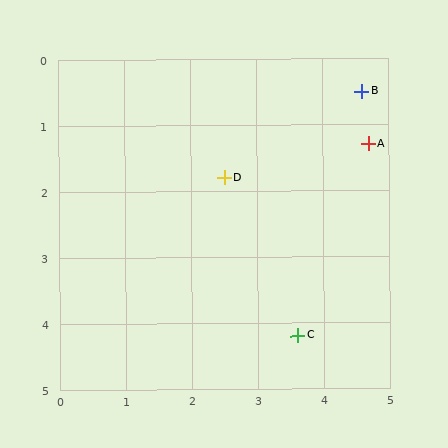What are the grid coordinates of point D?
Point D is at approximately (2.5, 1.8).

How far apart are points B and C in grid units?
Points B and C are about 3.8 grid units apart.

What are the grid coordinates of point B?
Point B is at approximately (4.6, 0.5).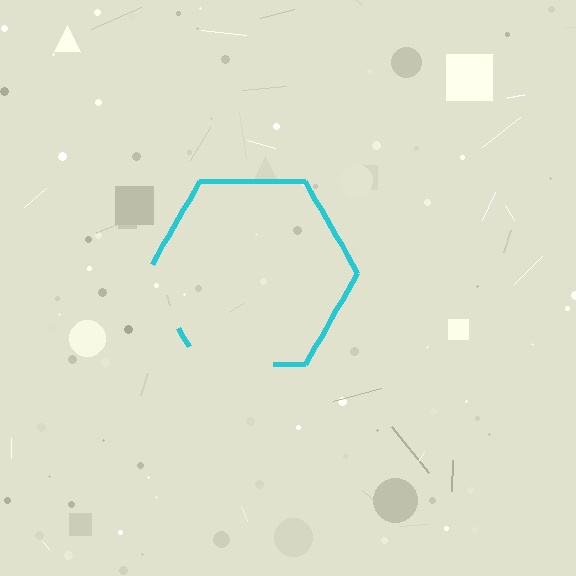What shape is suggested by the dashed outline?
The dashed outline suggests a hexagon.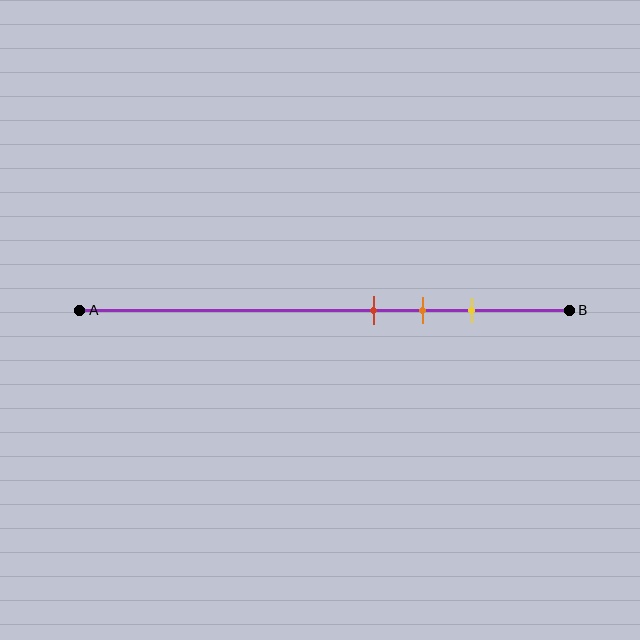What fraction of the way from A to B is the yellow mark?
The yellow mark is approximately 80% (0.8) of the way from A to B.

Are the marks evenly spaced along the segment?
Yes, the marks are approximately evenly spaced.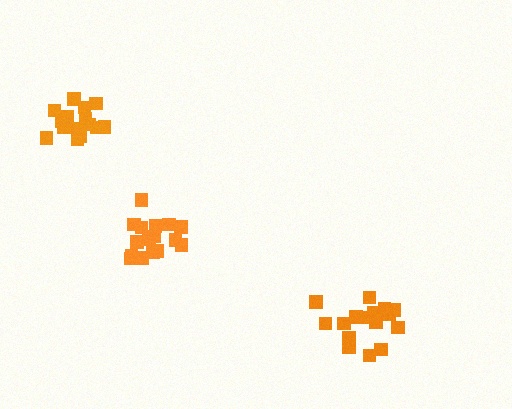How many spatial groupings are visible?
There are 3 spatial groupings.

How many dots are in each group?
Group 1: 17 dots, Group 2: 17 dots, Group 3: 15 dots (49 total).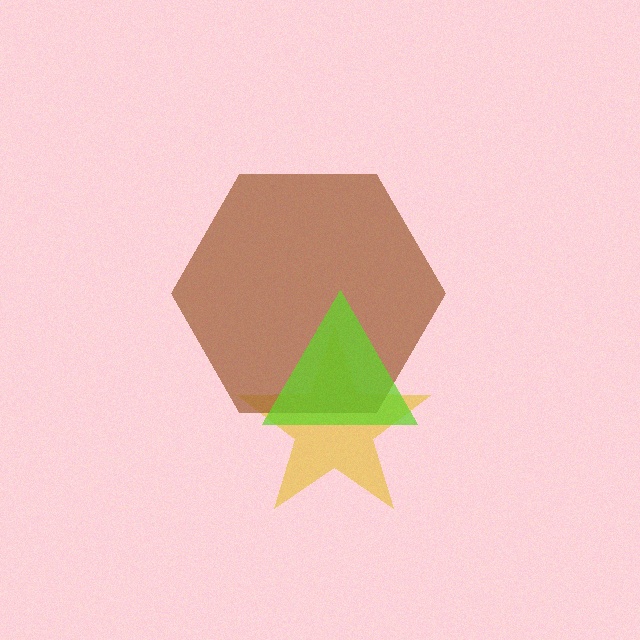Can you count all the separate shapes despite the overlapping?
Yes, there are 3 separate shapes.